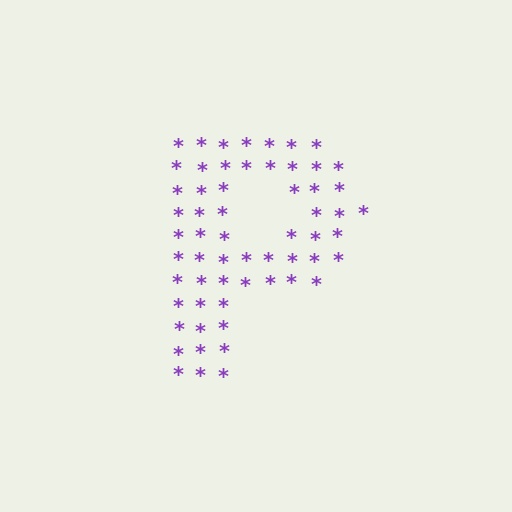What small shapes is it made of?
It is made of small asterisks.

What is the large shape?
The large shape is the letter P.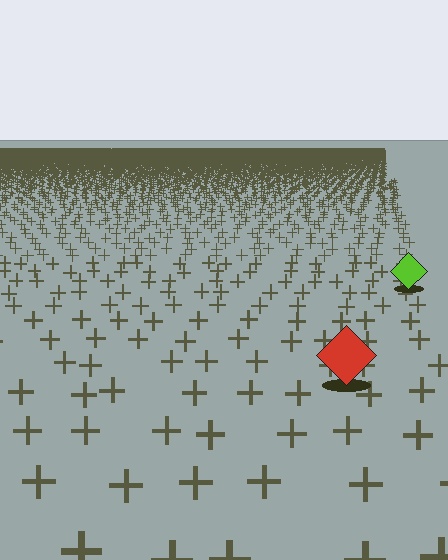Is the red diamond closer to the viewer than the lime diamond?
Yes. The red diamond is closer — you can tell from the texture gradient: the ground texture is coarser near it.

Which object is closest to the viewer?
The red diamond is closest. The texture marks near it are larger and more spread out.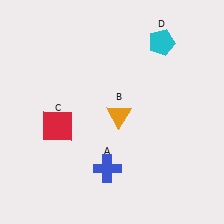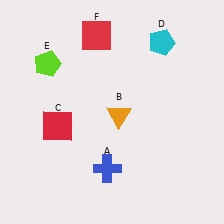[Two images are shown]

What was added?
A lime pentagon (E), a red square (F) were added in Image 2.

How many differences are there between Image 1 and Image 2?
There are 2 differences between the two images.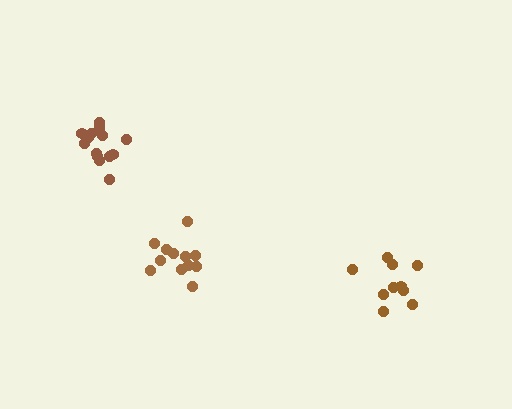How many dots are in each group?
Group 1: 12 dots, Group 2: 15 dots, Group 3: 10 dots (37 total).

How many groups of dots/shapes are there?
There are 3 groups.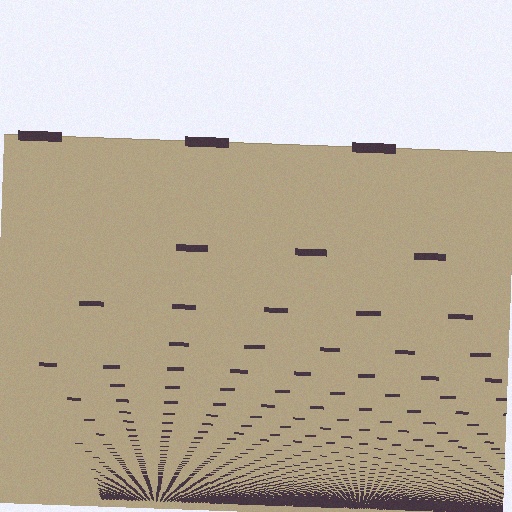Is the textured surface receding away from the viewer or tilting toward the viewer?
The surface appears to tilt toward the viewer. Texture elements get larger and sparser toward the top.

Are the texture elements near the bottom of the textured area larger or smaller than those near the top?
Smaller. The gradient is inverted — elements near the bottom are smaller and denser.